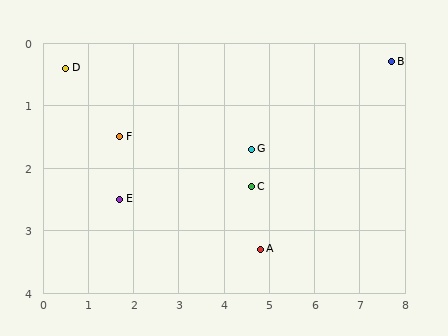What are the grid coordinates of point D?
Point D is at approximately (0.5, 0.4).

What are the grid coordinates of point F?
Point F is at approximately (1.7, 1.5).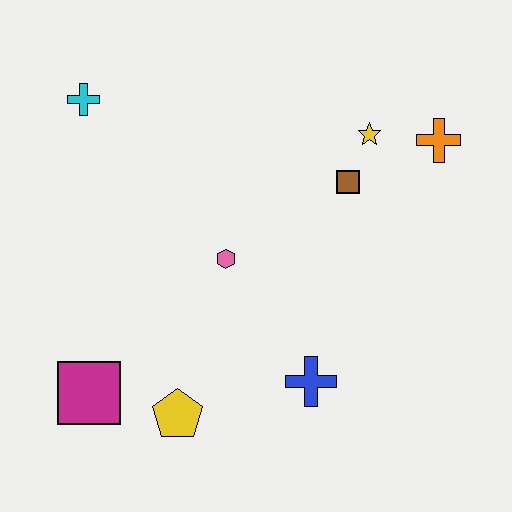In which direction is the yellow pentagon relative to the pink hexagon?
The yellow pentagon is below the pink hexagon.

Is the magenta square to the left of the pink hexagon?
Yes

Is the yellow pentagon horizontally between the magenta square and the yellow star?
Yes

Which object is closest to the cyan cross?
The pink hexagon is closest to the cyan cross.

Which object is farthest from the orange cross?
The magenta square is farthest from the orange cross.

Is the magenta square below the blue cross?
Yes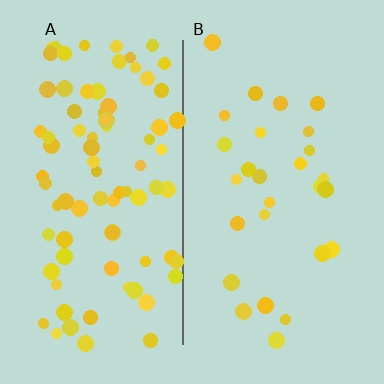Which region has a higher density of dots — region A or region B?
A (the left).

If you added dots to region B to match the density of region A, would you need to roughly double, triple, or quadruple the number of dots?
Approximately triple.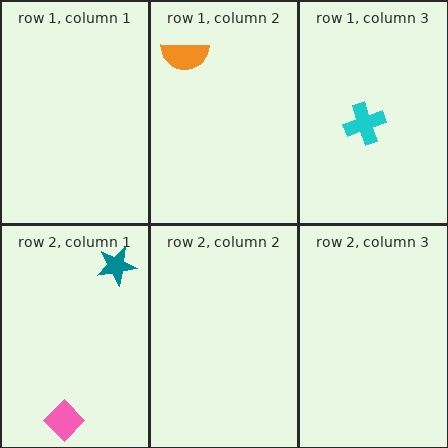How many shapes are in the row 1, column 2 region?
1.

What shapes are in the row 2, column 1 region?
The pink diamond, the teal star.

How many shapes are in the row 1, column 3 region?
1.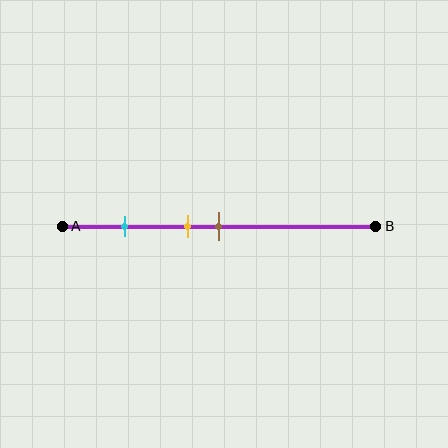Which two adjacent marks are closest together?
The yellow and brown marks are the closest adjacent pair.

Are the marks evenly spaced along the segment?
No, the marks are not evenly spaced.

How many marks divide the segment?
There are 3 marks dividing the segment.